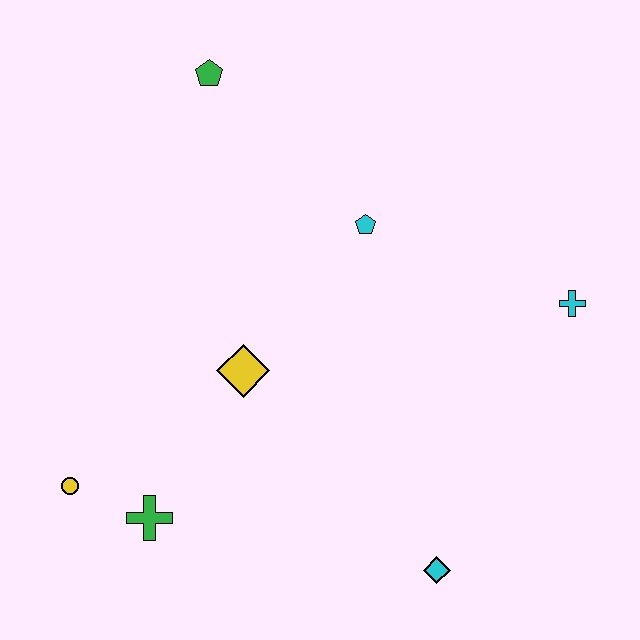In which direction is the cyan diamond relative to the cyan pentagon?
The cyan diamond is below the cyan pentagon.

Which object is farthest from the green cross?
The cyan cross is farthest from the green cross.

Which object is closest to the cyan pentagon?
The yellow diamond is closest to the cyan pentagon.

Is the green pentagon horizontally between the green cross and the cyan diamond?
Yes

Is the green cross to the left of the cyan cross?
Yes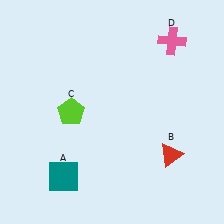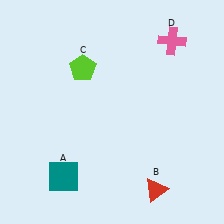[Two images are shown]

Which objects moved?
The objects that moved are: the red triangle (B), the lime pentagon (C).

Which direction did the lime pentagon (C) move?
The lime pentagon (C) moved up.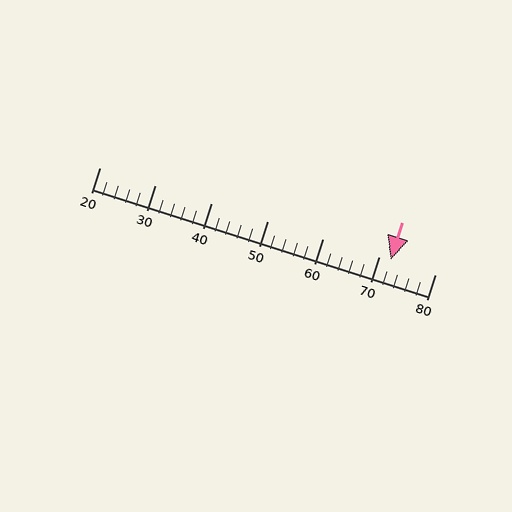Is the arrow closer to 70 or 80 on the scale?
The arrow is closer to 70.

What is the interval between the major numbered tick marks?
The major tick marks are spaced 10 units apart.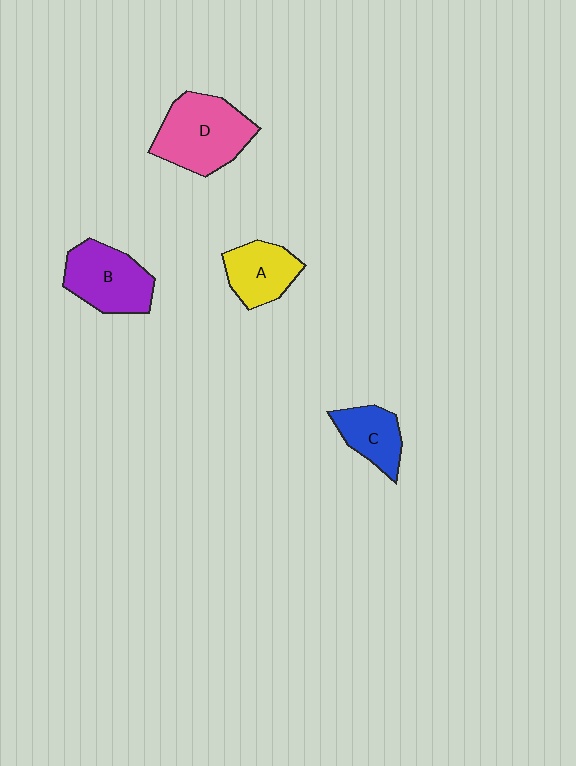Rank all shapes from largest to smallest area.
From largest to smallest: D (pink), B (purple), A (yellow), C (blue).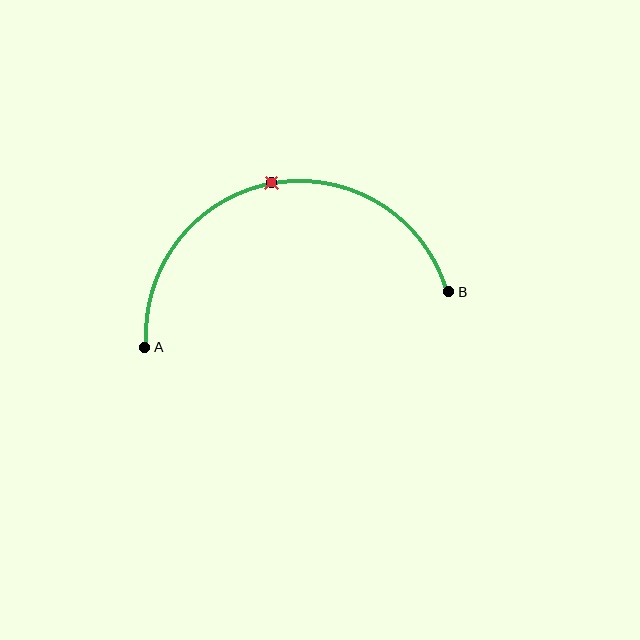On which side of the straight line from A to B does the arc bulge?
The arc bulges above the straight line connecting A and B.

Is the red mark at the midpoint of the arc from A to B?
Yes. The red mark lies on the arc at equal arc-length from both A and B — it is the arc midpoint.